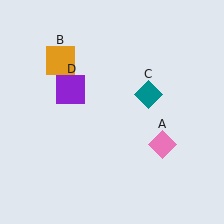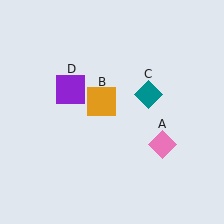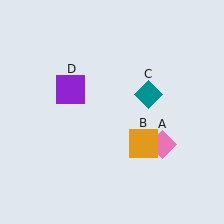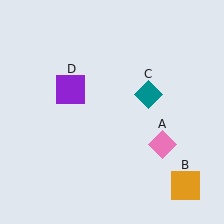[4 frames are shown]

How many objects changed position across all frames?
1 object changed position: orange square (object B).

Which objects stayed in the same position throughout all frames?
Pink diamond (object A) and teal diamond (object C) and purple square (object D) remained stationary.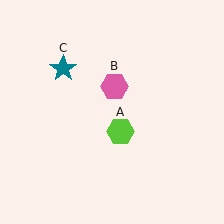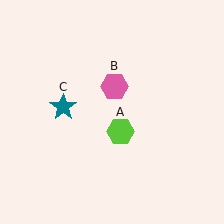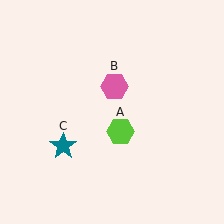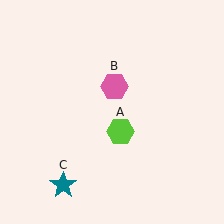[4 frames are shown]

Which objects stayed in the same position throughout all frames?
Lime hexagon (object A) and pink hexagon (object B) remained stationary.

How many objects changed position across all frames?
1 object changed position: teal star (object C).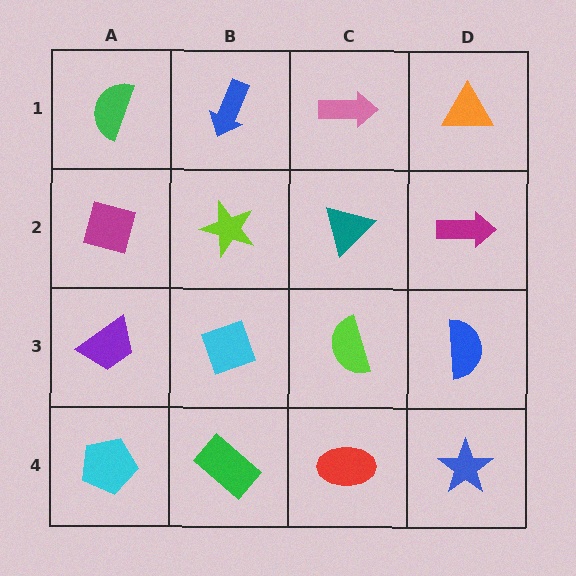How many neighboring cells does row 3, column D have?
3.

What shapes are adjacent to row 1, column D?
A magenta arrow (row 2, column D), a pink arrow (row 1, column C).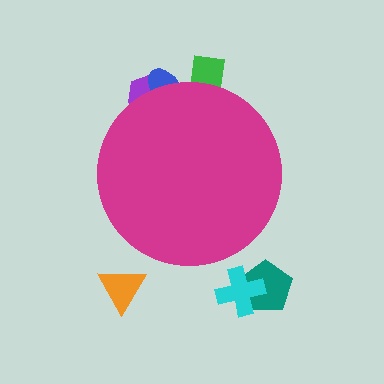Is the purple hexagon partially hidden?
Yes, the purple hexagon is partially hidden behind the magenta circle.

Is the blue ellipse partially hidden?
Yes, the blue ellipse is partially hidden behind the magenta circle.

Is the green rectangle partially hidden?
Yes, the green rectangle is partially hidden behind the magenta circle.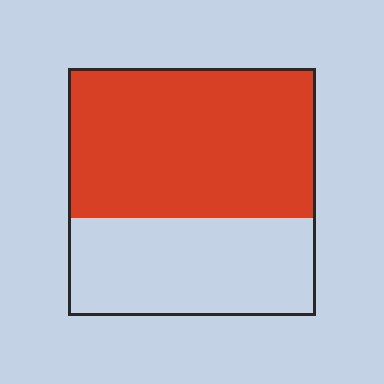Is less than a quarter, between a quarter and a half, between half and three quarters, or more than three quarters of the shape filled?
Between half and three quarters.